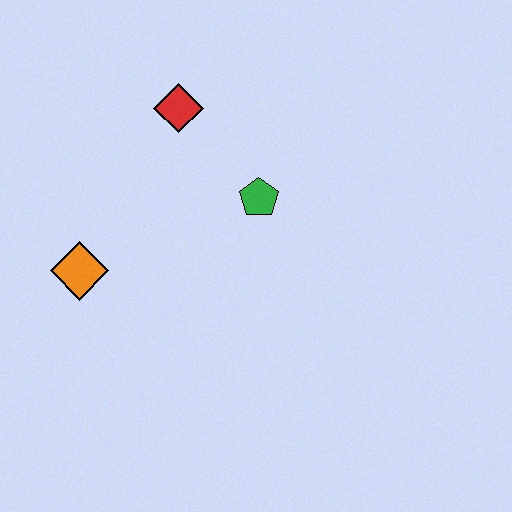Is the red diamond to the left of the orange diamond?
No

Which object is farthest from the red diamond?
The orange diamond is farthest from the red diamond.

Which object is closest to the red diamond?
The green pentagon is closest to the red diamond.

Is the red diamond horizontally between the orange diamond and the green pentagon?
Yes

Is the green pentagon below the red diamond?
Yes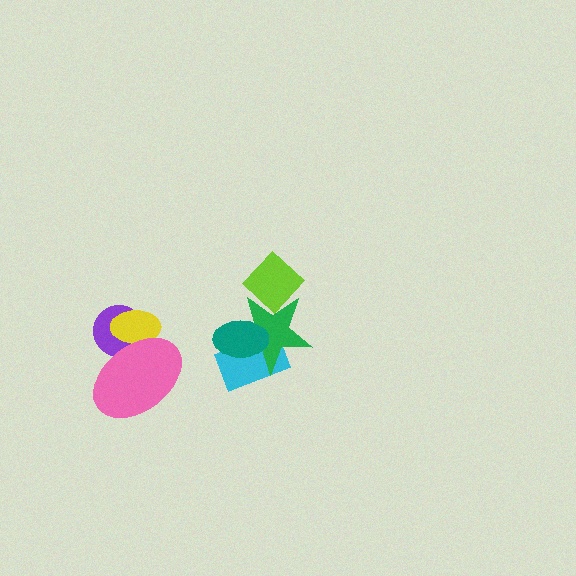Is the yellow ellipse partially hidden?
Yes, it is partially covered by another shape.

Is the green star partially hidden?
Yes, it is partially covered by another shape.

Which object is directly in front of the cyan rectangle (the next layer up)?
The green star is directly in front of the cyan rectangle.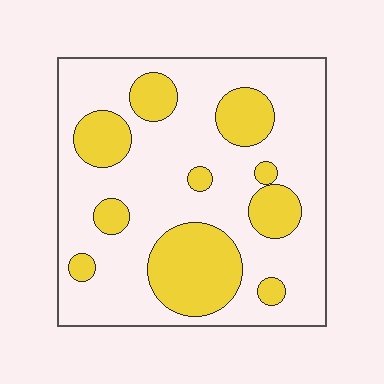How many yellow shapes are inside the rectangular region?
10.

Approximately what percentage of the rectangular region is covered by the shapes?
Approximately 30%.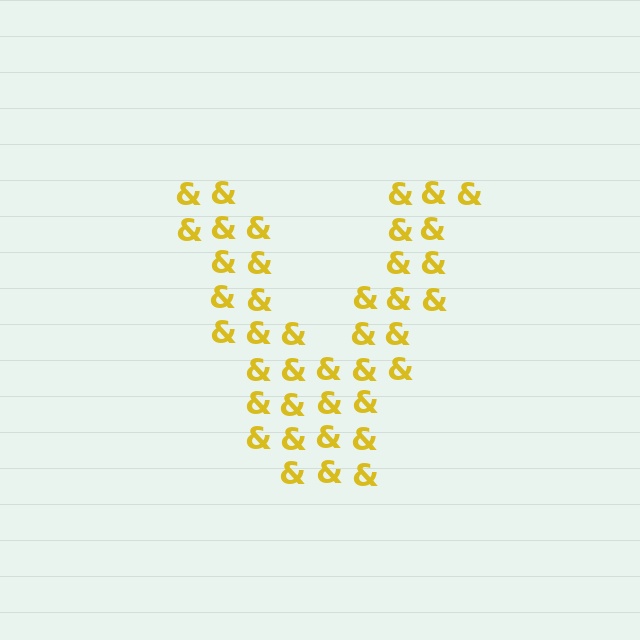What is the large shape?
The large shape is the letter V.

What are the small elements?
The small elements are ampersands.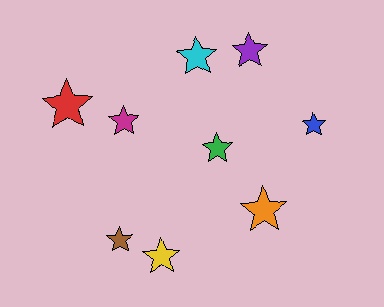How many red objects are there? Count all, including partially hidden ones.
There is 1 red object.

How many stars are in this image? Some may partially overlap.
There are 9 stars.